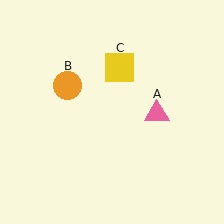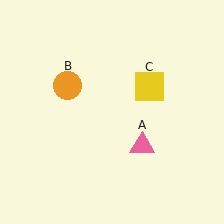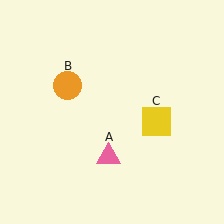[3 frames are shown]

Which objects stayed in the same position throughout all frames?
Orange circle (object B) remained stationary.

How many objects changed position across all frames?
2 objects changed position: pink triangle (object A), yellow square (object C).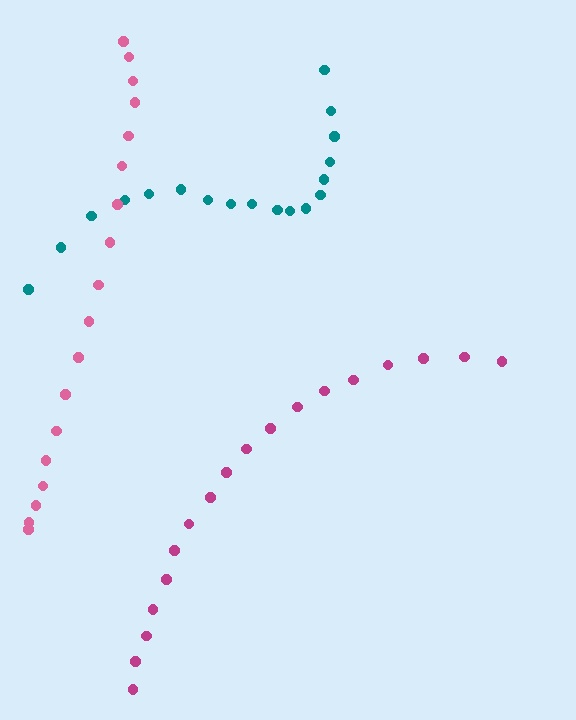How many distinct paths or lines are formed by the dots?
There are 3 distinct paths.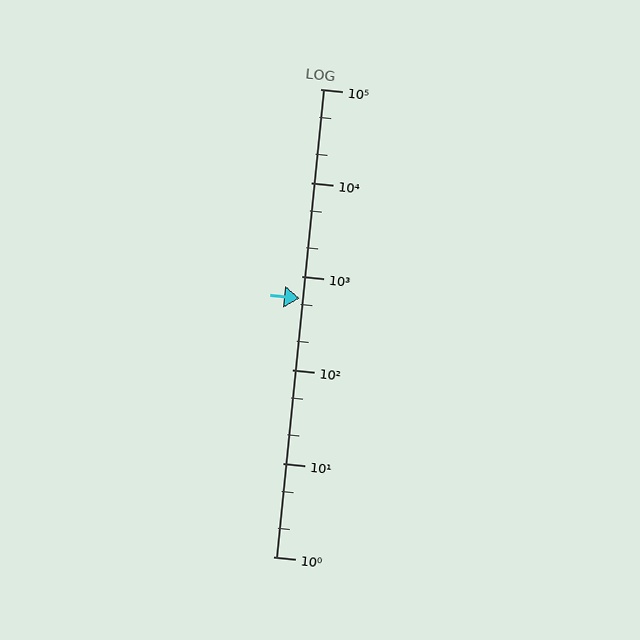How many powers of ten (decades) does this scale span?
The scale spans 5 decades, from 1 to 100000.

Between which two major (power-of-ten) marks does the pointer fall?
The pointer is between 100 and 1000.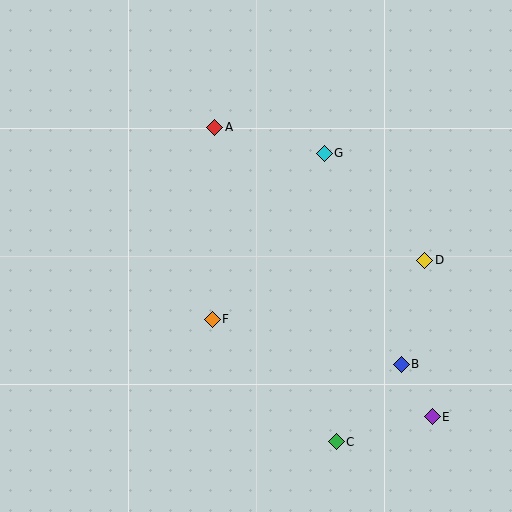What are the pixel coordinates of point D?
Point D is at (425, 260).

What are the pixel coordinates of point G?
Point G is at (324, 153).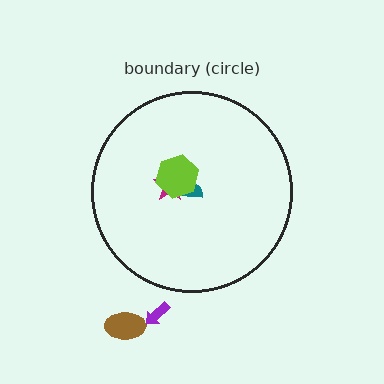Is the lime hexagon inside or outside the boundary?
Inside.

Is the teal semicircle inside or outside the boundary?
Inside.